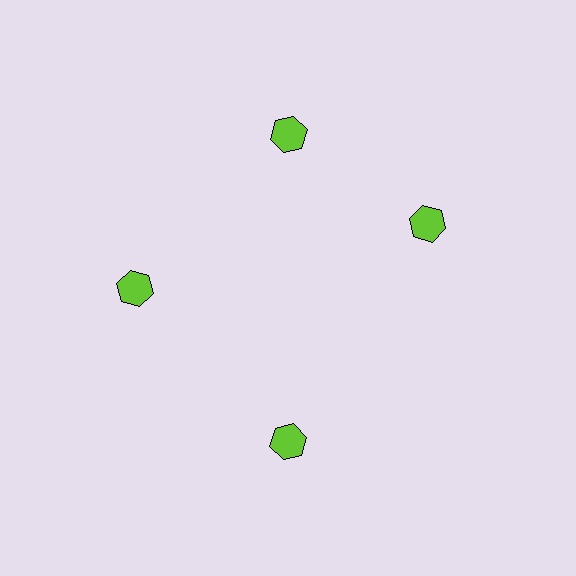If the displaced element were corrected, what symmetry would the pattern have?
It would have 4-fold rotational symmetry — the pattern would map onto itself every 90 degrees.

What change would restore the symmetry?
The symmetry would be restored by rotating it back into even spacing with its neighbors so that all 4 hexagons sit at equal angles and equal distance from the center.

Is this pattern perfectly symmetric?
No. The 4 lime hexagons are arranged in a ring, but one element near the 3 o'clock position is rotated out of alignment along the ring, breaking the 4-fold rotational symmetry.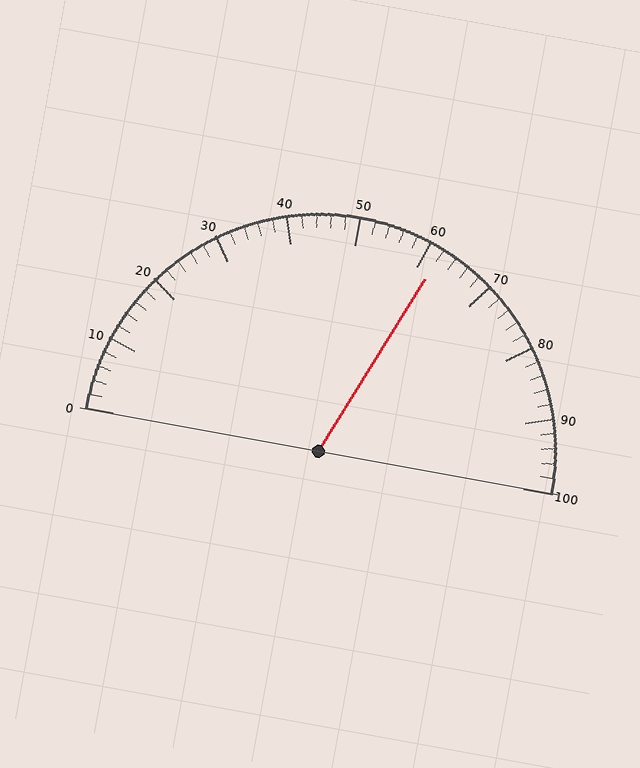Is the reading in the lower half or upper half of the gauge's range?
The reading is in the upper half of the range (0 to 100).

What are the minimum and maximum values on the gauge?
The gauge ranges from 0 to 100.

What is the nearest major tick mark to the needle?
The nearest major tick mark is 60.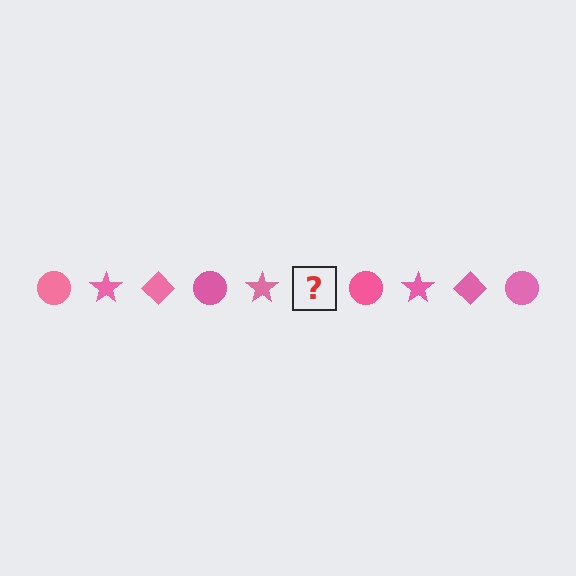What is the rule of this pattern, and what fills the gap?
The rule is that the pattern cycles through circle, star, diamond shapes in pink. The gap should be filled with a pink diamond.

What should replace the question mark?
The question mark should be replaced with a pink diamond.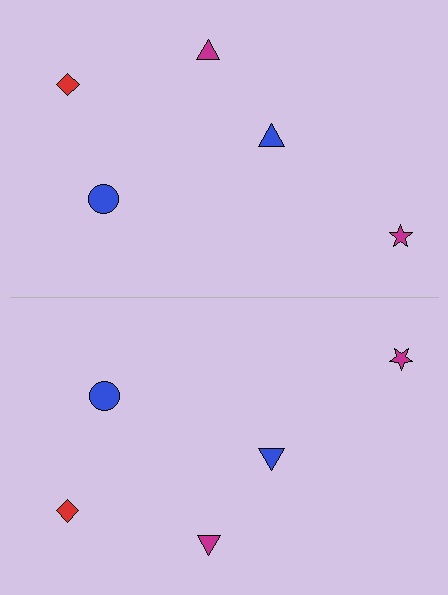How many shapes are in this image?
There are 10 shapes in this image.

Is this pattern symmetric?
Yes, this pattern has bilateral (reflection) symmetry.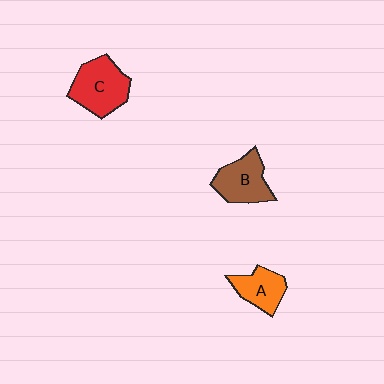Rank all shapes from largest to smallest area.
From largest to smallest: C (red), B (brown), A (orange).